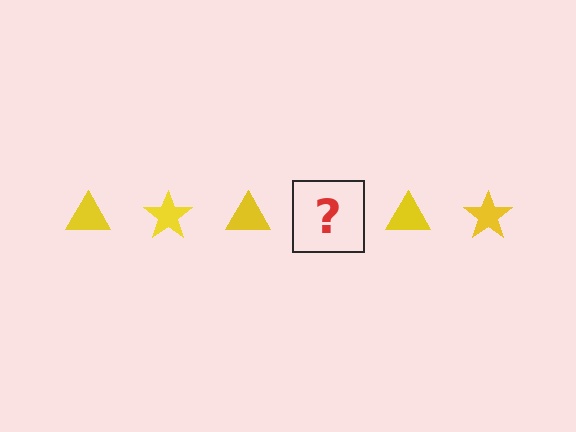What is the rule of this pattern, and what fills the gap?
The rule is that the pattern cycles through triangle, star shapes in yellow. The gap should be filled with a yellow star.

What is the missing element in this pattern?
The missing element is a yellow star.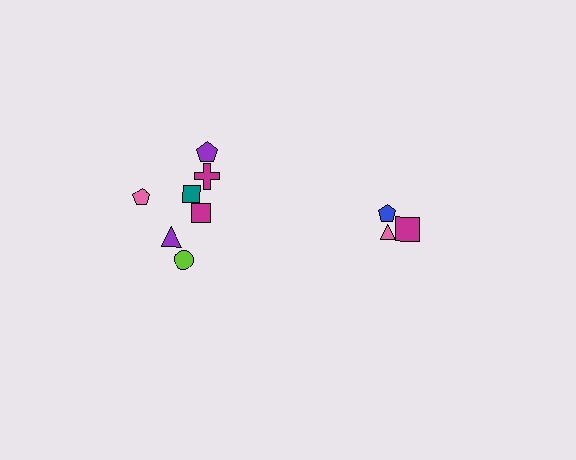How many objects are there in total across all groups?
There are 10 objects.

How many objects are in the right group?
There are 3 objects.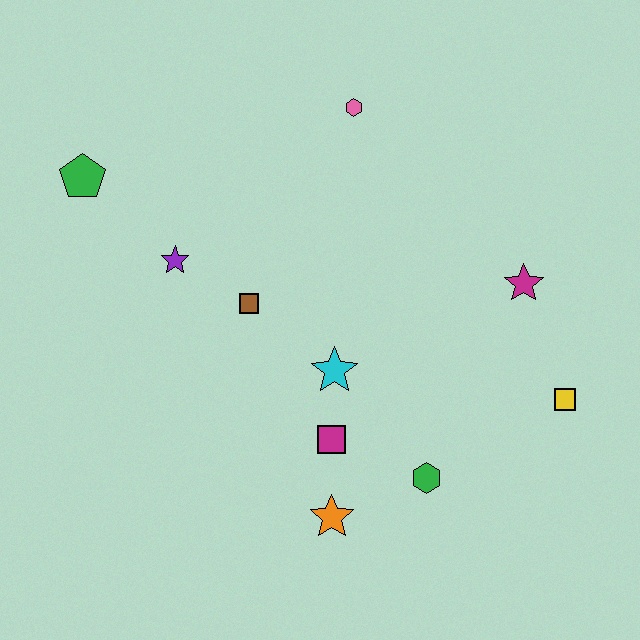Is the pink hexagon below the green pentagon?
No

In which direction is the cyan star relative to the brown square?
The cyan star is to the right of the brown square.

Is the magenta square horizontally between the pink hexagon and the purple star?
Yes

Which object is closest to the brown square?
The purple star is closest to the brown square.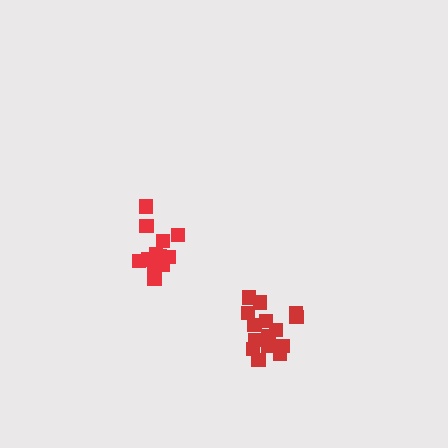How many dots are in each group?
Group 1: 12 dots, Group 2: 15 dots (27 total).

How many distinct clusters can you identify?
There are 2 distinct clusters.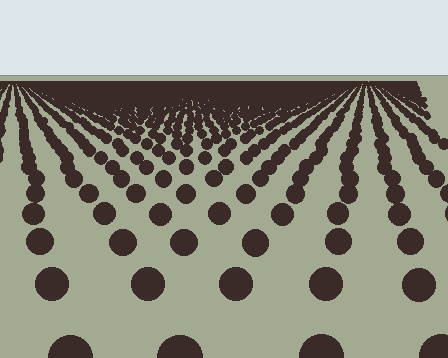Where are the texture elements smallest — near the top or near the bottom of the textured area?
Near the top.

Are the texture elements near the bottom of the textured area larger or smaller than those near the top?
Larger. Near the bottom, elements are closer to the viewer and appear at a bigger on-screen size.